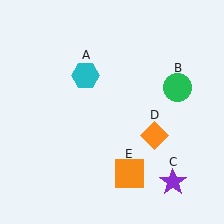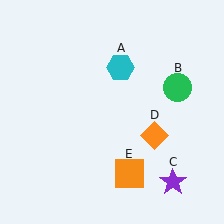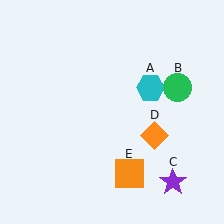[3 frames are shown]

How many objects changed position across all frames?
1 object changed position: cyan hexagon (object A).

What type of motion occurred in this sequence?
The cyan hexagon (object A) rotated clockwise around the center of the scene.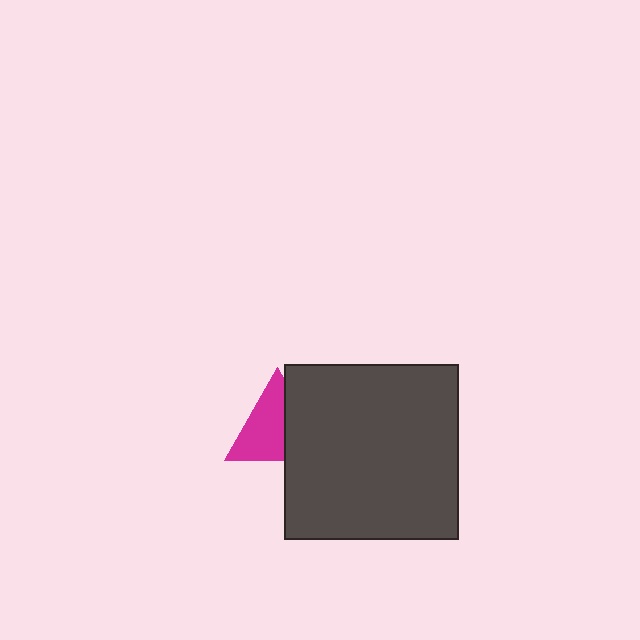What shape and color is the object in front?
The object in front is a dark gray square.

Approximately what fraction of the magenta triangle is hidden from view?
Roughly 40% of the magenta triangle is hidden behind the dark gray square.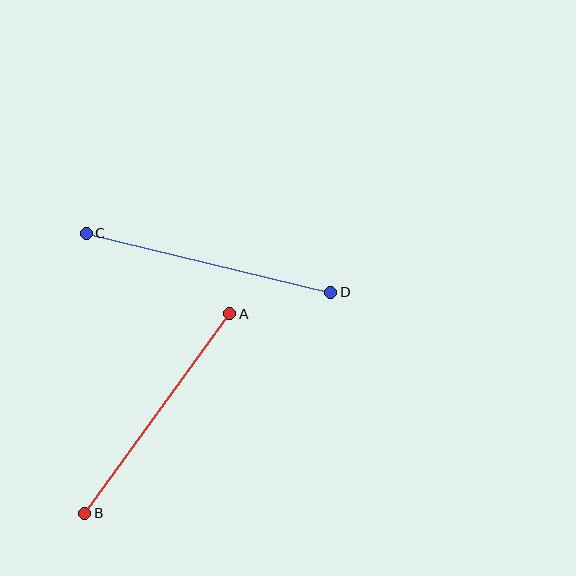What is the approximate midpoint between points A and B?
The midpoint is at approximately (157, 414) pixels.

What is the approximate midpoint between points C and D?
The midpoint is at approximately (209, 263) pixels.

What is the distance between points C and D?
The distance is approximately 252 pixels.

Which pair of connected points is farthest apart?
Points C and D are farthest apart.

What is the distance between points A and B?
The distance is approximately 247 pixels.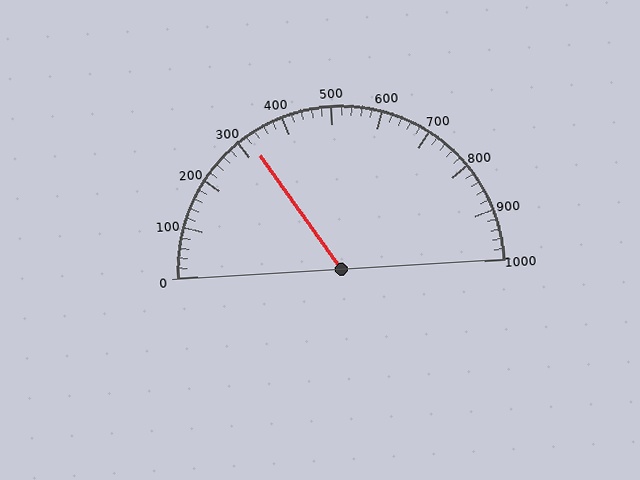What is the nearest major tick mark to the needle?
The nearest major tick mark is 300.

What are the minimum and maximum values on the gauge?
The gauge ranges from 0 to 1000.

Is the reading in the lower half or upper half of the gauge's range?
The reading is in the lower half of the range (0 to 1000).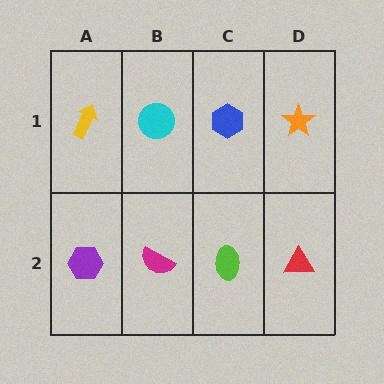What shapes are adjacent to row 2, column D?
An orange star (row 1, column D), a lime ellipse (row 2, column C).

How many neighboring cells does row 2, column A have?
2.